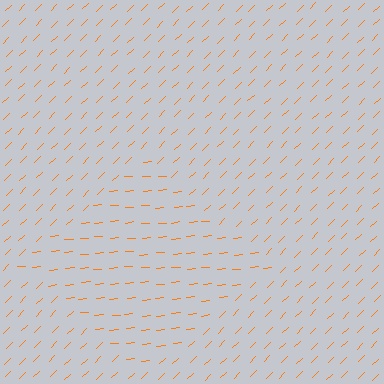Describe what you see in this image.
The image is filled with small orange line segments. A diamond region in the image has lines oriented differently from the surrounding lines, creating a visible texture boundary.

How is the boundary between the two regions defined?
The boundary is defined purely by a change in line orientation (approximately 38 degrees difference). All lines are the same color and thickness.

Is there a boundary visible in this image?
Yes, there is a texture boundary formed by a change in line orientation.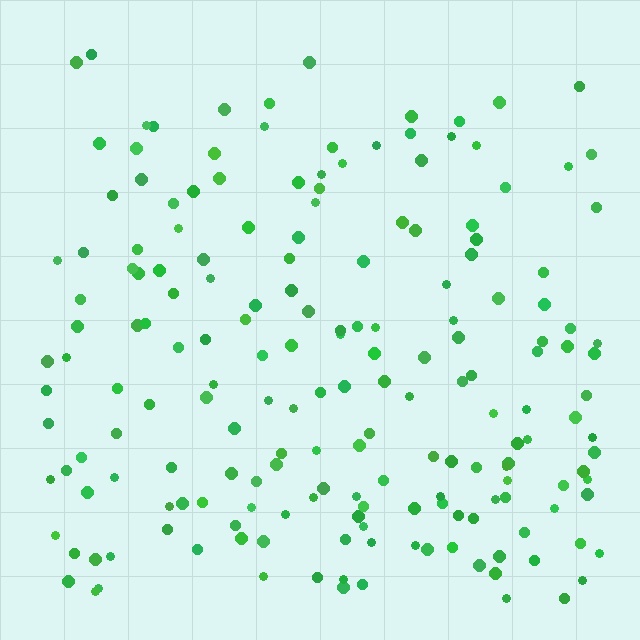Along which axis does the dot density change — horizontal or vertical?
Vertical.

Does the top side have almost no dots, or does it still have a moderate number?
Still a moderate number, just noticeably fewer than the bottom.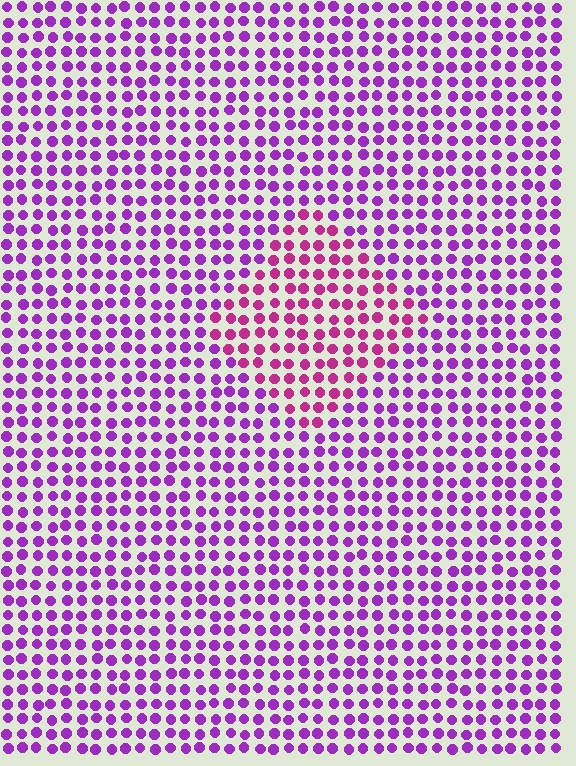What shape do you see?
I see a diamond.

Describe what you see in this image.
The image is filled with small purple elements in a uniform arrangement. A diamond-shaped region is visible where the elements are tinted to a slightly different hue, forming a subtle color boundary.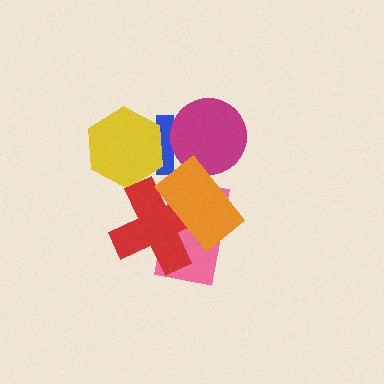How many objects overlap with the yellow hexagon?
1 object overlaps with the yellow hexagon.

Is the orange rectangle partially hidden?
No, no other shape covers it.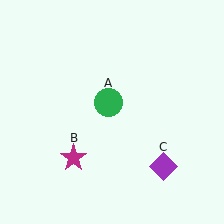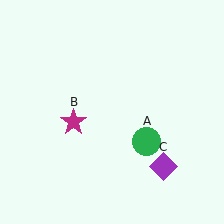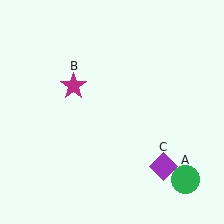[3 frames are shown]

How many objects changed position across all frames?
2 objects changed position: green circle (object A), magenta star (object B).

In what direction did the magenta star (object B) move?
The magenta star (object B) moved up.